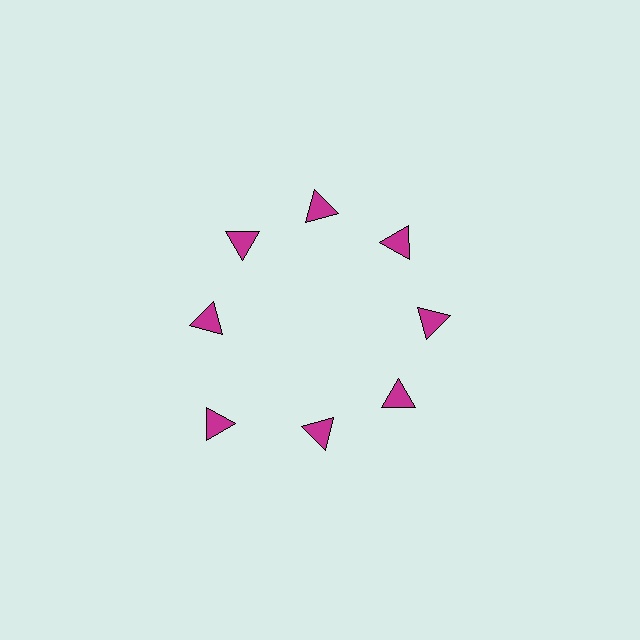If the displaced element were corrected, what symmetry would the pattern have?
It would have 8-fold rotational symmetry — the pattern would map onto itself every 45 degrees.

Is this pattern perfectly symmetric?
No. The 8 magenta triangles are arranged in a ring, but one element near the 8 o'clock position is pushed outward from the center, breaking the 8-fold rotational symmetry.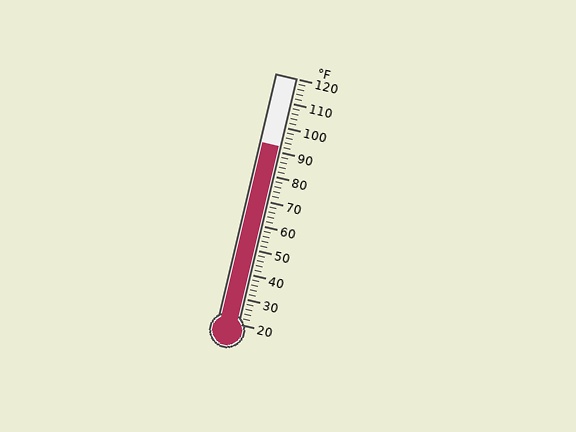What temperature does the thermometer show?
The thermometer shows approximately 92°F.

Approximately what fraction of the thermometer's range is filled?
The thermometer is filled to approximately 70% of its range.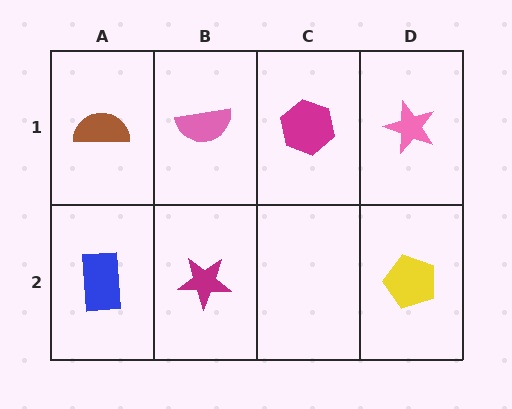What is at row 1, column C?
A magenta hexagon.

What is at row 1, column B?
A pink semicircle.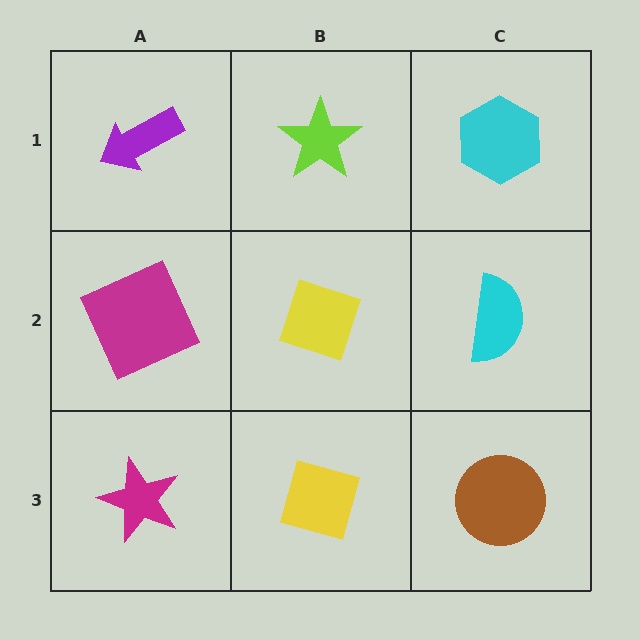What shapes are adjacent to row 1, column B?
A yellow diamond (row 2, column B), a purple arrow (row 1, column A), a cyan hexagon (row 1, column C).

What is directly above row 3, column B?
A yellow diamond.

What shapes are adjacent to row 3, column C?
A cyan semicircle (row 2, column C), a yellow diamond (row 3, column B).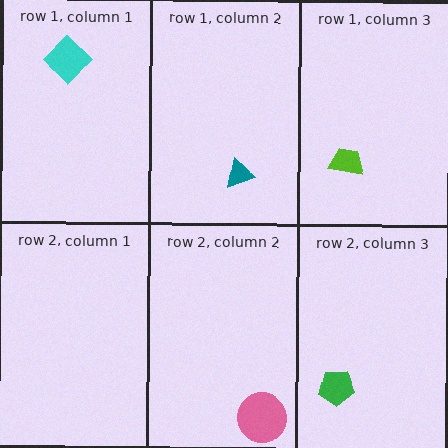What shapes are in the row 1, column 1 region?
The cyan diamond.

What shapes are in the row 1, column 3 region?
The lime trapezoid.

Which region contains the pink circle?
The row 2, column 2 region.